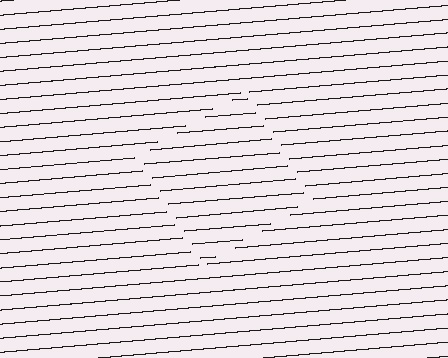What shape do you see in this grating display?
An illusory square. The interior of the shape contains the same grating, shifted by half a period — the contour is defined by the phase discontinuity where line-ends from the inner and outer gratings abut.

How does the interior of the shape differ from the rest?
The interior of the shape contains the same grating, shifted by half a period — the contour is defined by the phase discontinuity where line-ends from the inner and outer gratings abut.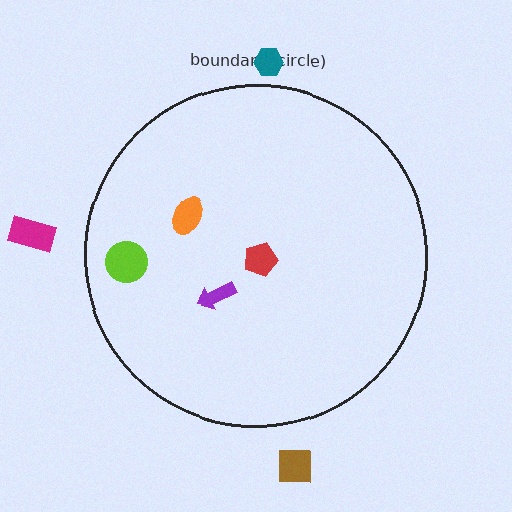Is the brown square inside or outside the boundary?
Outside.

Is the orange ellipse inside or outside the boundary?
Inside.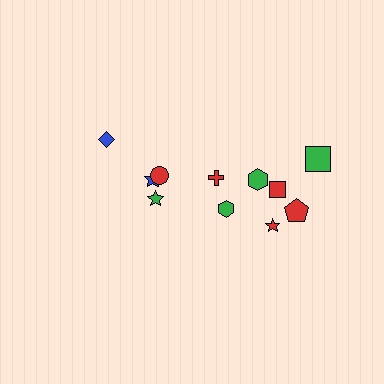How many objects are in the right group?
There are 7 objects.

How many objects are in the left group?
There are 4 objects.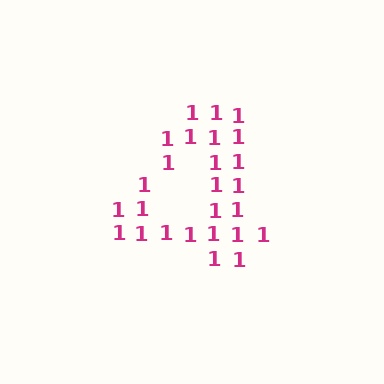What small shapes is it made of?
It is made of small digit 1's.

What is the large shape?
The large shape is the digit 4.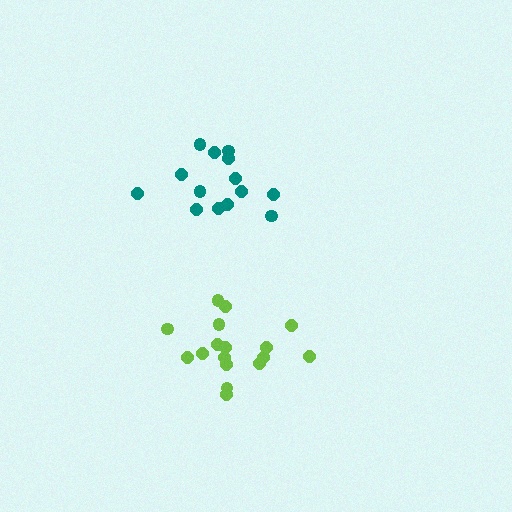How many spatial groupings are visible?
There are 2 spatial groupings.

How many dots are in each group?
Group 1: 17 dots, Group 2: 14 dots (31 total).